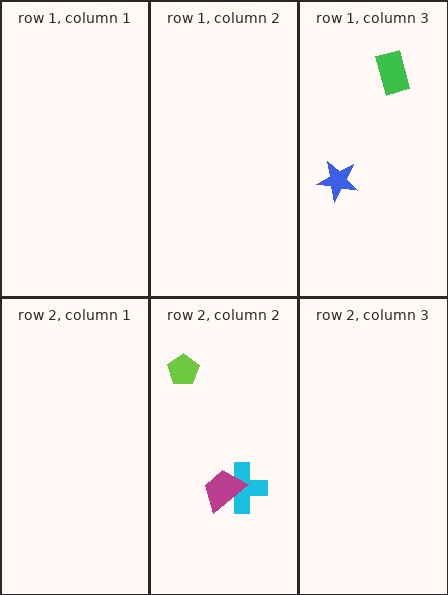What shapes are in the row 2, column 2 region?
The cyan cross, the lime pentagon, the magenta trapezoid.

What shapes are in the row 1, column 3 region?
The blue star, the green rectangle.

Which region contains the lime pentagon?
The row 2, column 2 region.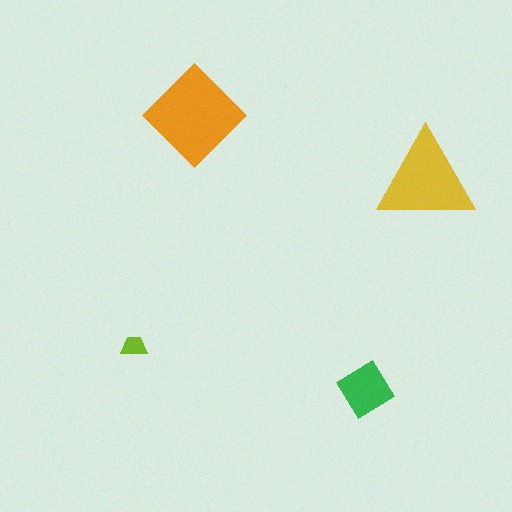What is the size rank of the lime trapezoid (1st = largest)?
4th.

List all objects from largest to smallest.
The orange diamond, the yellow triangle, the green diamond, the lime trapezoid.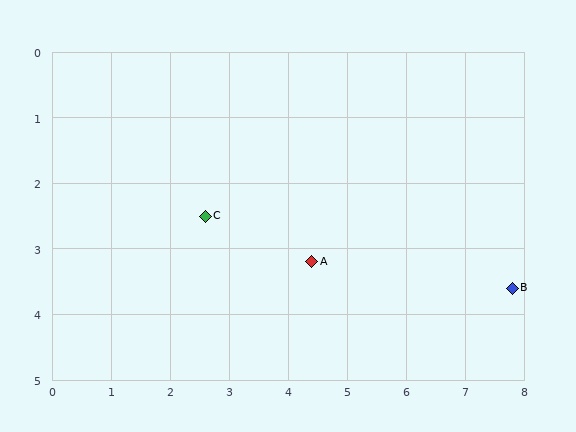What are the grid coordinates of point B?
Point B is at approximately (7.8, 3.6).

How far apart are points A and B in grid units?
Points A and B are about 3.4 grid units apart.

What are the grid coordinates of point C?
Point C is at approximately (2.6, 2.5).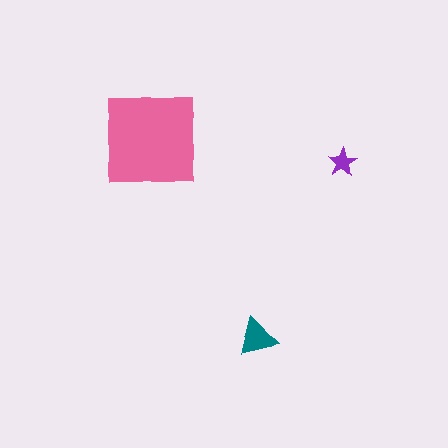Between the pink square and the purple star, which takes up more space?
The pink square.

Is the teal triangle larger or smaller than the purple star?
Larger.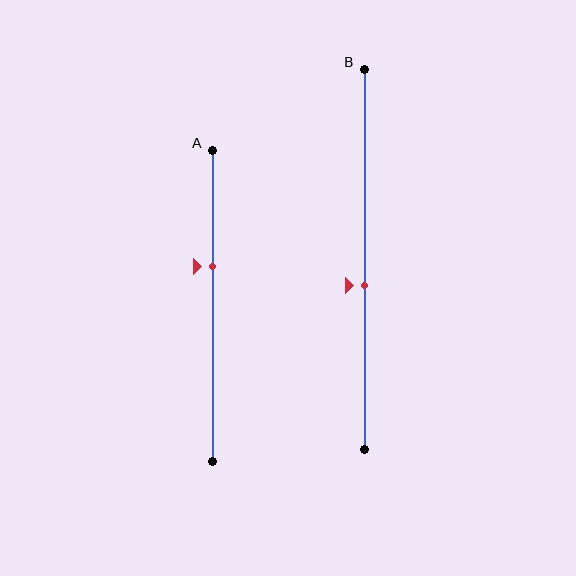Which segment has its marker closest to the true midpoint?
Segment B has its marker closest to the true midpoint.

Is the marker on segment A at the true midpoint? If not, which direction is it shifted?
No, the marker on segment A is shifted upward by about 13% of the segment length.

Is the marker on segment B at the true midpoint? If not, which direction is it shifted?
No, the marker on segment B is shifted downward by about 7% of the segment length.